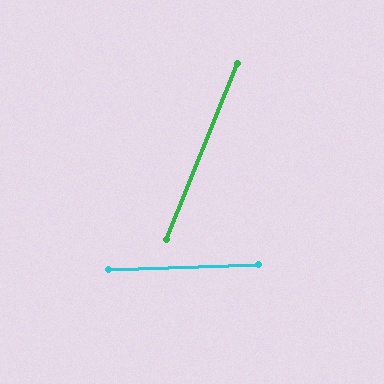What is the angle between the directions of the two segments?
Approximately 66 degrees.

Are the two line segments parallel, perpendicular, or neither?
Neither parallel nor perpendicular — they differ by about 66°.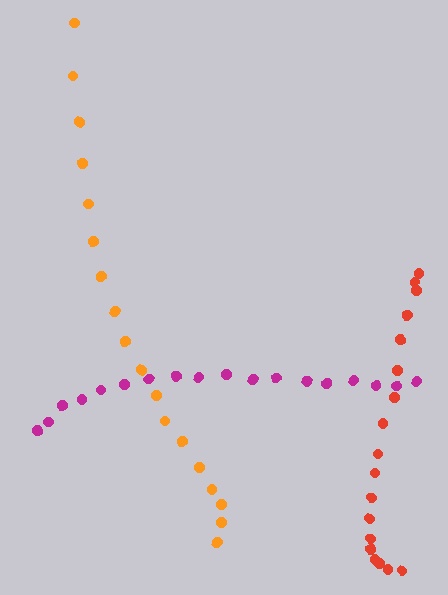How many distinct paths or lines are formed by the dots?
There are 3 distinct paths.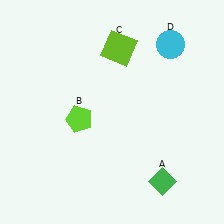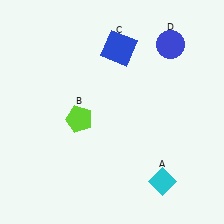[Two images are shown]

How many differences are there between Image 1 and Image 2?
There are 3 differences between the two images.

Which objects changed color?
A changed from green to cyan. C changed from lime to blue. D changed from cyan to blue.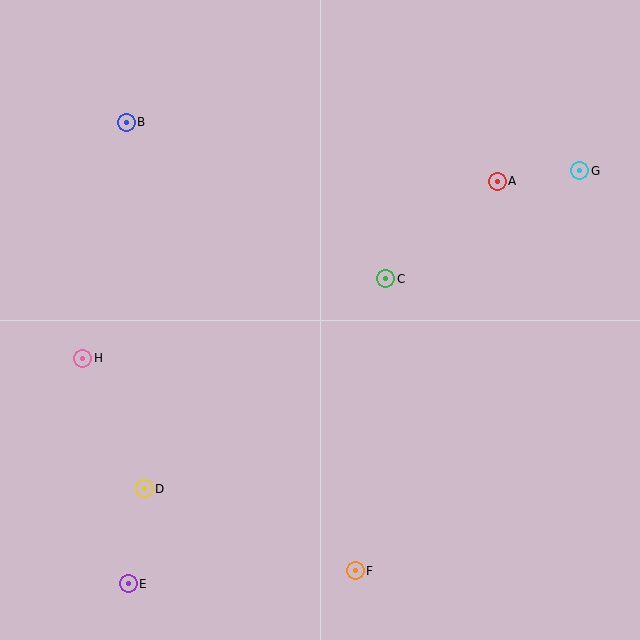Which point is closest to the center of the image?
Point C at (386, 279) is closest to the center.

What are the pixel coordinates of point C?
Point C is at (386, 279).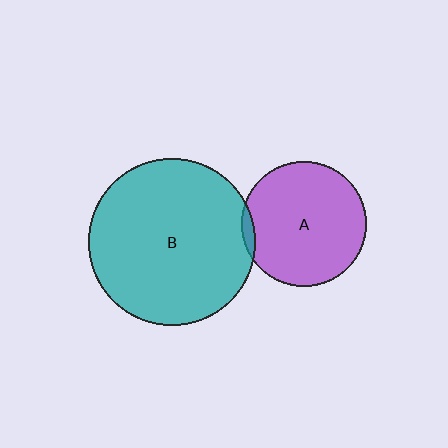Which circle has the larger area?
Circle B (teal).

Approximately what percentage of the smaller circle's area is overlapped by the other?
Approximately 5%.